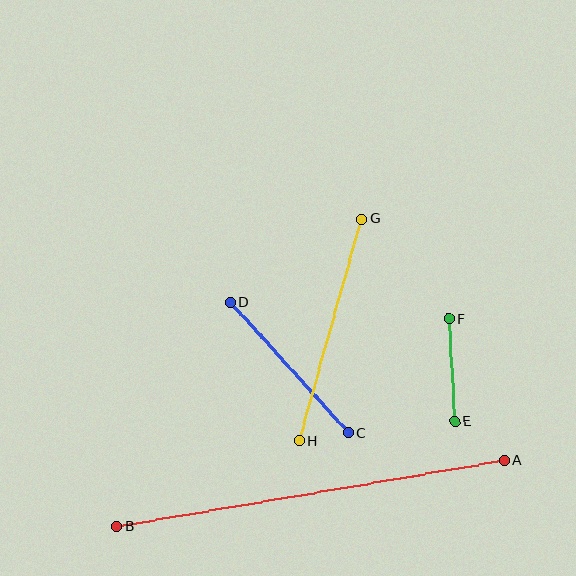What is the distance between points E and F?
The distance is approximately 102 pixels.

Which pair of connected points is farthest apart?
Points A and B are farthest apart.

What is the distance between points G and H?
The distance is approximately 230 pixels.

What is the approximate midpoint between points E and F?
The midpoint is at approximately (452, 370) pixels.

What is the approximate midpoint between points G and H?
The midpoint is at approximately (330, 330) pixels.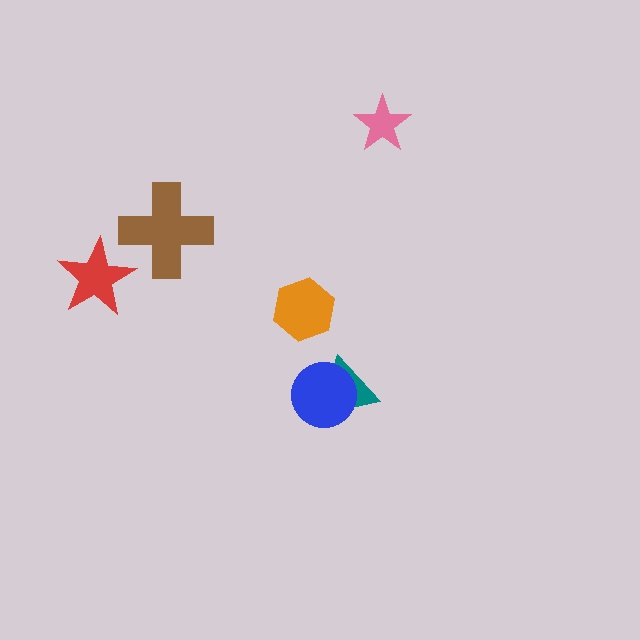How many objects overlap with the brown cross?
0 objects overlap with the brown cross.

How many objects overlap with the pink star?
0 objects overlap with the pink star.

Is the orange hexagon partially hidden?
No, no other shape covers it.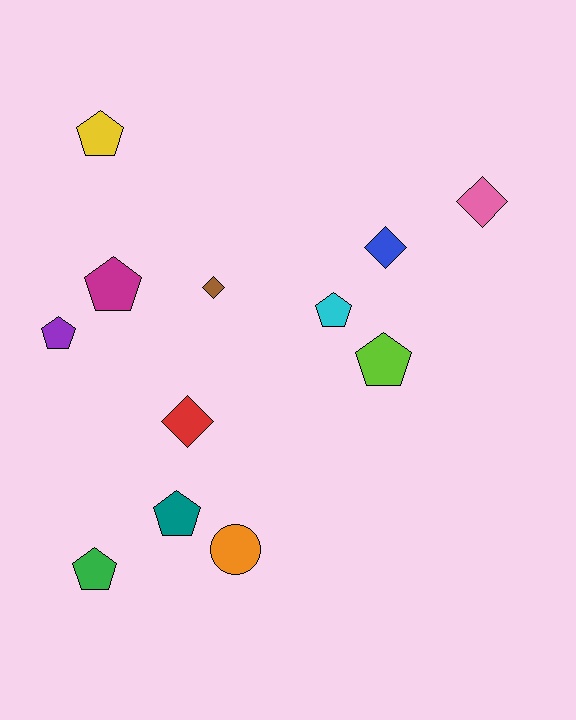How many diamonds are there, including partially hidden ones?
There are 4 diamonds.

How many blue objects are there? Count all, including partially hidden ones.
There is 1 blue object.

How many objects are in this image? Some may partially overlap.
There are 12 objects.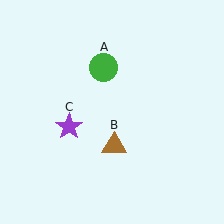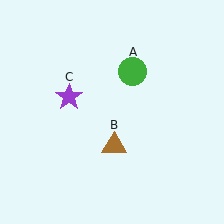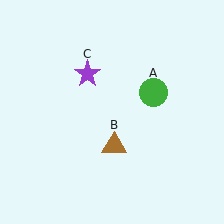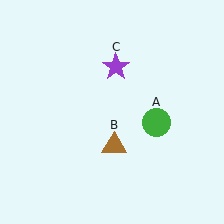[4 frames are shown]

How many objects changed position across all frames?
2 objects changed position: green circle (object A), purple star (object C).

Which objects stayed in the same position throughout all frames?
Brown triangle (object B) remained stationary.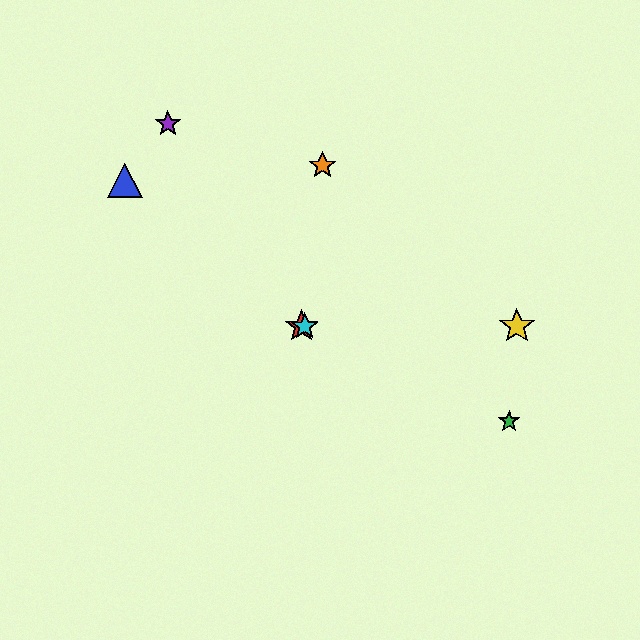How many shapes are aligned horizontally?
3 shapes (the red star, the yellow star, the cyan star) are aligned horizontally.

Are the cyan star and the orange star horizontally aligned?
No, the cyan star is at y≈326 and the orange star is at y≈166.